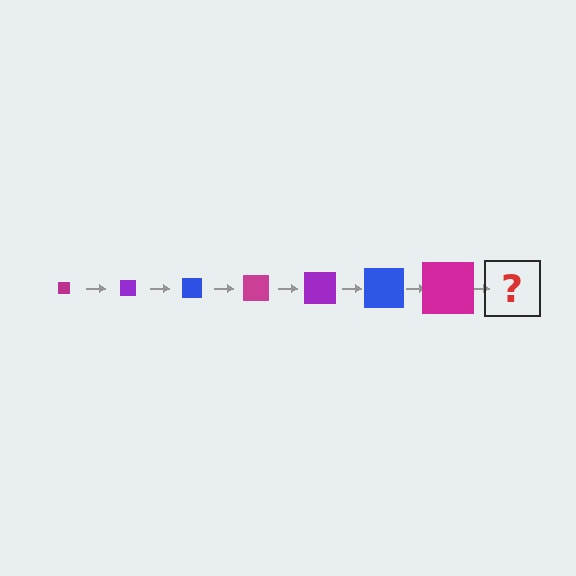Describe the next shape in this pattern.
It should be a purple square, larger than the previous one.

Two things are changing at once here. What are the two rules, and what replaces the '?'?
The two rules are that the square grows larger each step and the color cycles through magenta, purple, and blue. The '?' should be a purple square, larger than the previous one.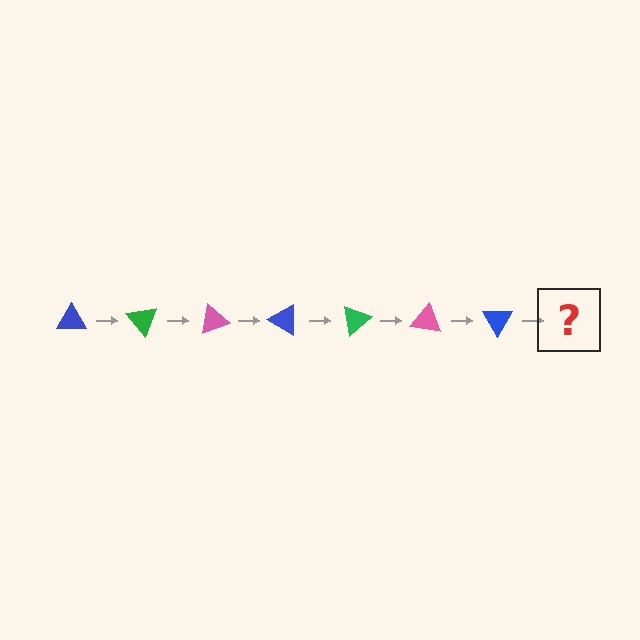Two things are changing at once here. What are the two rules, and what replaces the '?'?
The two rules are that it rotates 50 degrees each step and the color cycles through blue, green, and pink. The '?' should be a green triangle, rotated 350 degrees from the start.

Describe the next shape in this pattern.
It should be a green triangle, rotated 350 degrees from the start.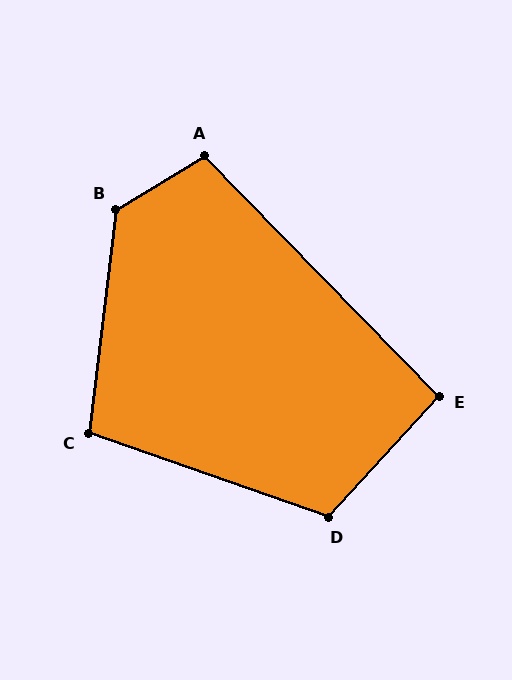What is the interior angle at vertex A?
Approximately 103 degrees (obtuse).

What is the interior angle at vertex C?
Approximately 103 degrees (obtuse).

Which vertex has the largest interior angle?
B, at approximately 128 degrees.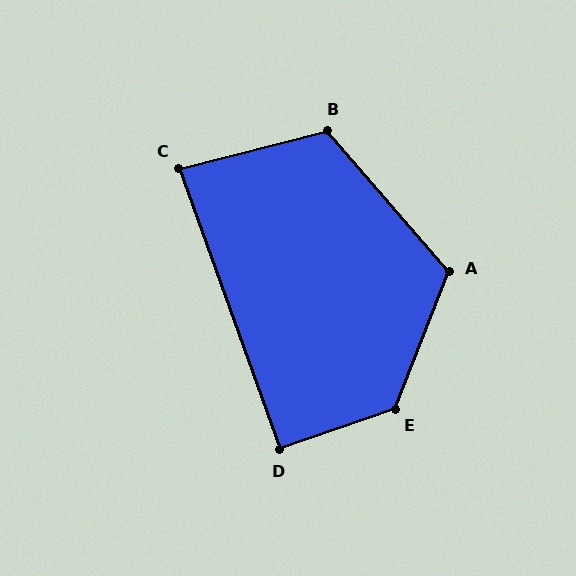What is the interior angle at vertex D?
Approximately 91 degrees (approximately right).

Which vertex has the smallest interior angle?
C, at approximately 84 degrees.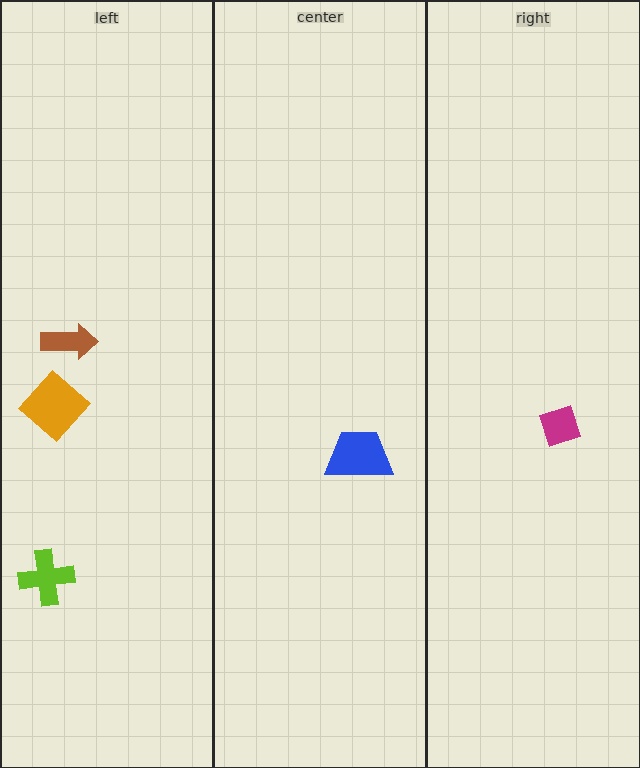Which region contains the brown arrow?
The left region.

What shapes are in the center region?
The blue trapezoid.